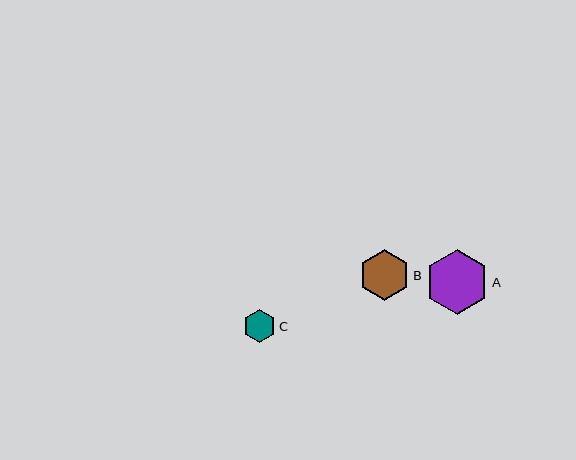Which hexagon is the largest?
Hexagon A is the largest with a size of approximately 65 pixels.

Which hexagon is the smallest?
Hexagon C is the smallest with a size of approximately 33 pixels.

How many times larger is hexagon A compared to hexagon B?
Hexagon A is approximately 1.3 times the size of hexagon B.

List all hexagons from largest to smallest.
From largest to smallest: A, B, C.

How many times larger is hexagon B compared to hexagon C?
Hexagon B is approximately 1.5 times the size of hexagon C.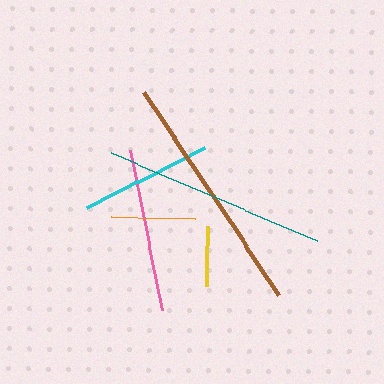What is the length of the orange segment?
The orange segment is approximately 83 pixels long.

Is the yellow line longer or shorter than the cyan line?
The cyan line is longer than the yellow line.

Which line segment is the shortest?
The yellow line is the shortest at approximately 60 pixels.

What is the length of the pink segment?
The pink segment is approximately 162 pixels long.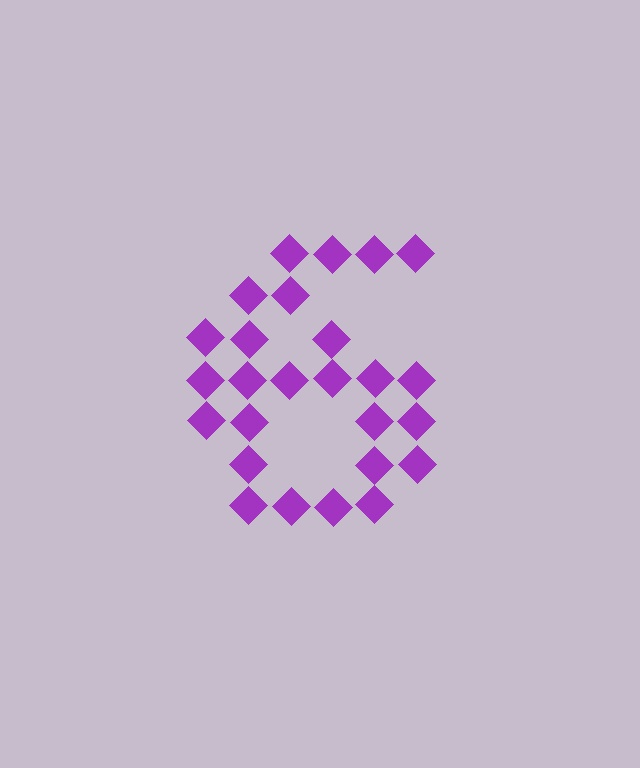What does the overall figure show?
The overall figure shows the digit 6.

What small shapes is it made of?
It is made of small diamonds.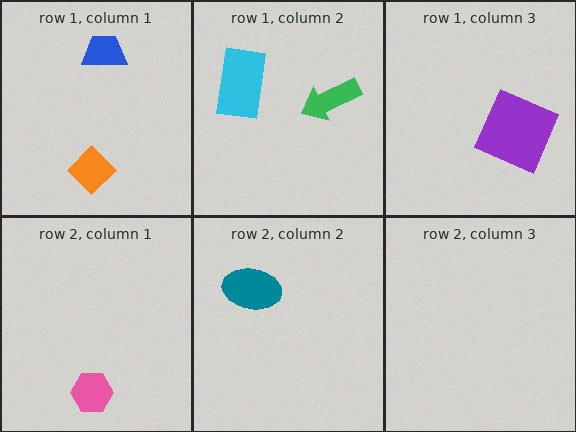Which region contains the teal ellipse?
The row 2, column 2 region.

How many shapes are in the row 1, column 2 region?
2.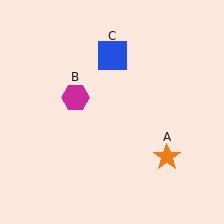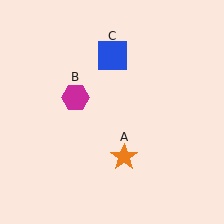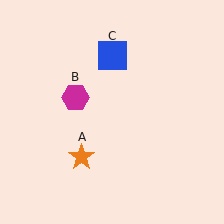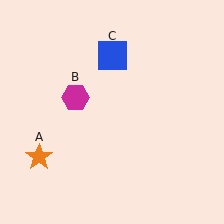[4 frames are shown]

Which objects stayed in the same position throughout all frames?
Magenta hexagon (object B) and blue square (object C) remained stationary.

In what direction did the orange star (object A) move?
The orange star (object A) moved left.